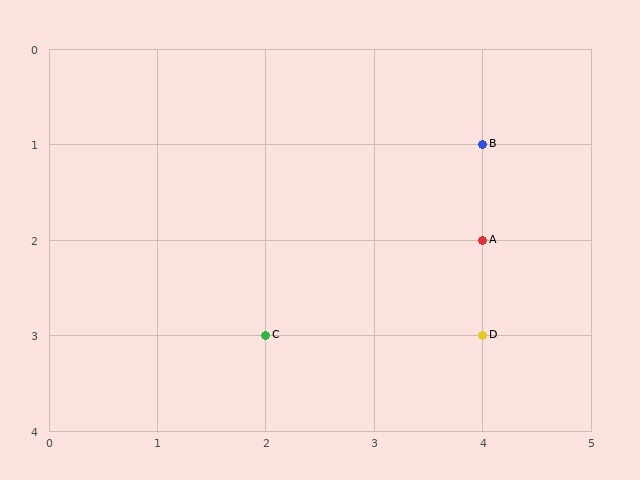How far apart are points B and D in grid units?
Points B and D are 2 rows apart.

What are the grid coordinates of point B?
Point B is at grid coordinates (4, 1).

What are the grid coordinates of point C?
Point C is at grid coordinates (2, 3).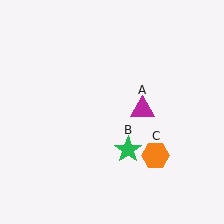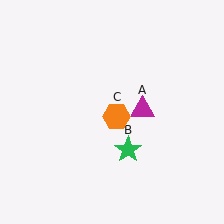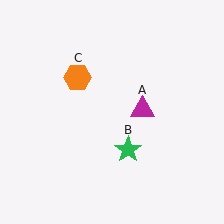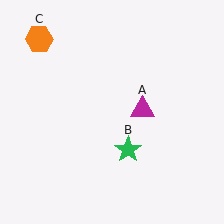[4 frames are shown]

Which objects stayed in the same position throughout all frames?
Magenta triangle (object A) and green star (object B) remained stationary.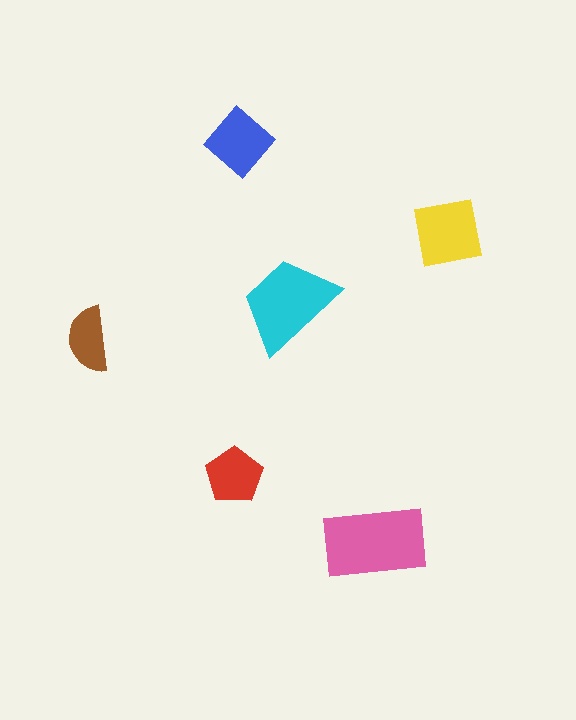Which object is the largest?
The pink rectangle.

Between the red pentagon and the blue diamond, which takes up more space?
The blue diamond.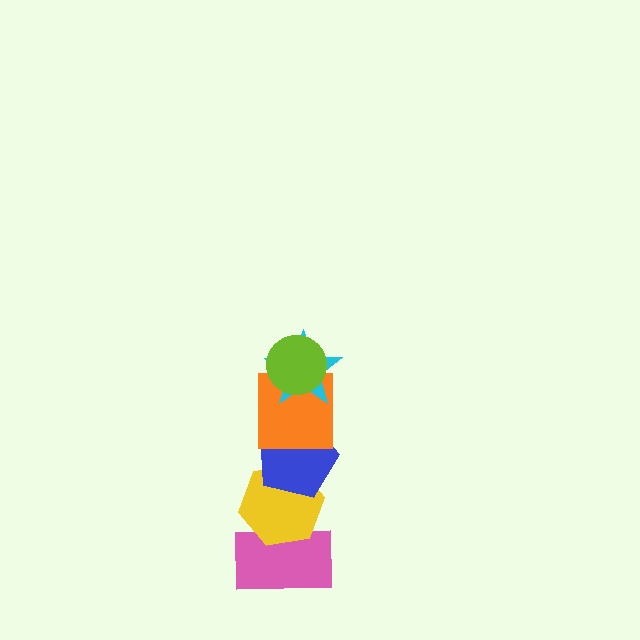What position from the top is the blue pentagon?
The blue pentagon is 4th from the top.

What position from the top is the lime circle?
The lime circle is 1st from the top.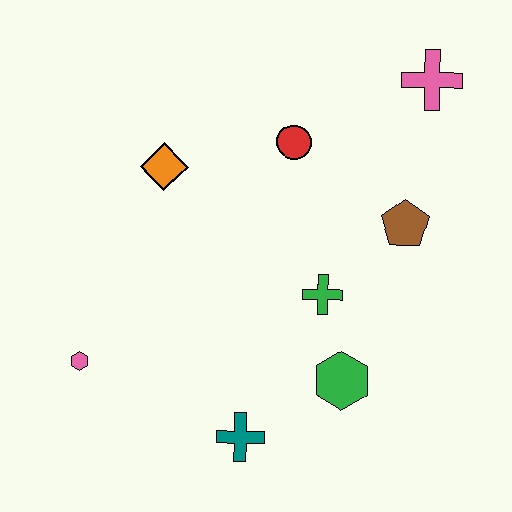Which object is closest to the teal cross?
The green hexagon is closest to the teal cross.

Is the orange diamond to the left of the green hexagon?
Yes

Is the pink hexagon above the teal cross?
Yes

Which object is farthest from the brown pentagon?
The pink hexagon is farthest from the brown pentagon.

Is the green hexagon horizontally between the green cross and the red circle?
No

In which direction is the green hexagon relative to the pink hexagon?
The green hexagon is to the right of the pink hexagon.